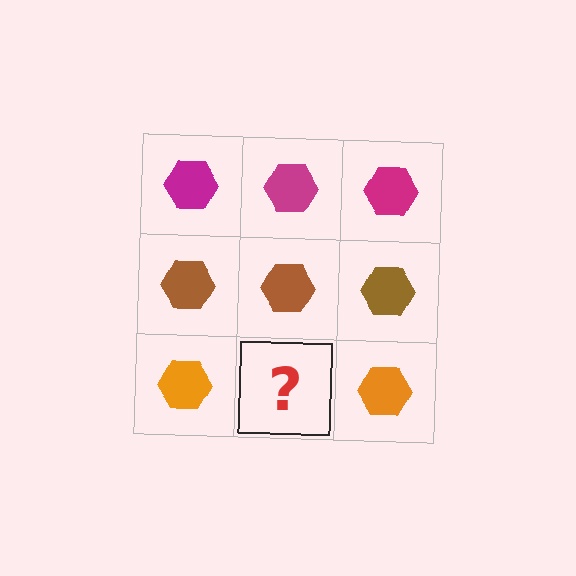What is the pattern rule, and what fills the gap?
The rule is that each row has a consistent color. The gap should be filled with an orange hexagon.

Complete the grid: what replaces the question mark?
The question mark should be replaced with an orange hexagon.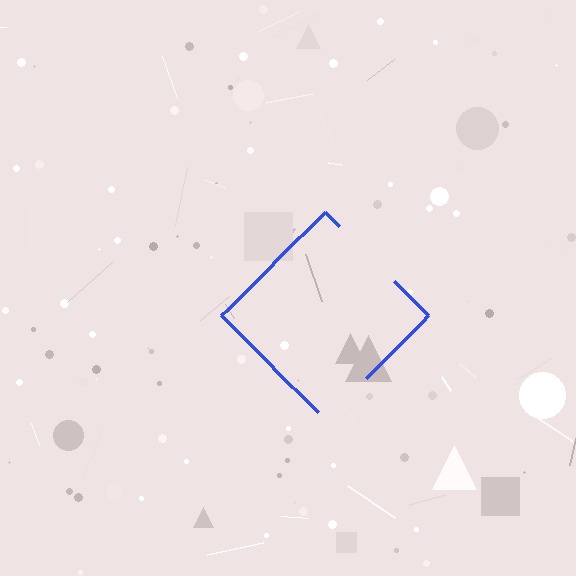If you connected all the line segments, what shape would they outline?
They would outline a diamond.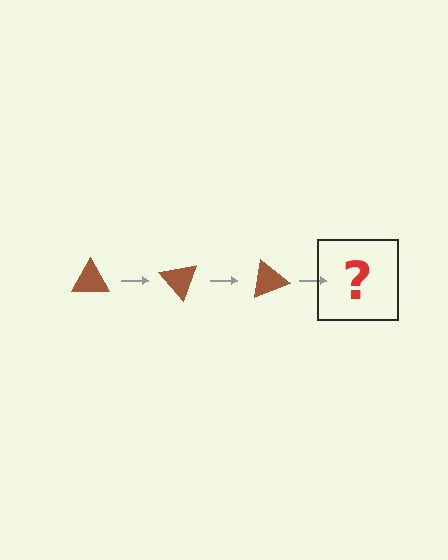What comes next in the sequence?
The next element should be a brown triangle rotated 150 degrees.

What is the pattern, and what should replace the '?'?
The pattern is that the triangle rotates 50 degrees each step. The '?' should be a brown triangle rotated 150 degrees.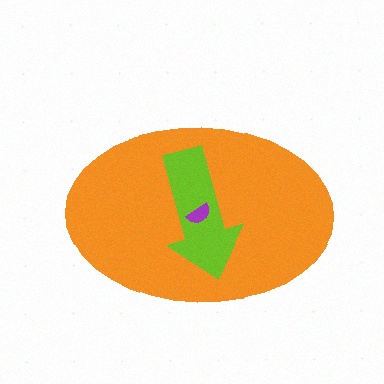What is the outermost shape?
The orange ellipse.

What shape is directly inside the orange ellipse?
The lime arrow.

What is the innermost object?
The purple semicircle.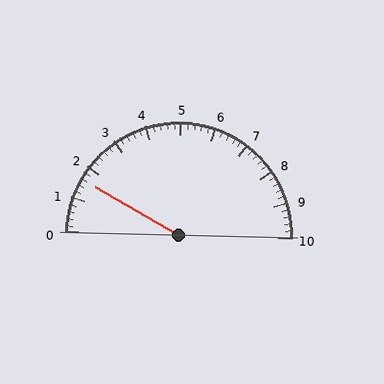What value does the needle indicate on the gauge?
The needle indicates approximately 1.6.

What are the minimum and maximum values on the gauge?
The gauge ranges from 0 to 10.